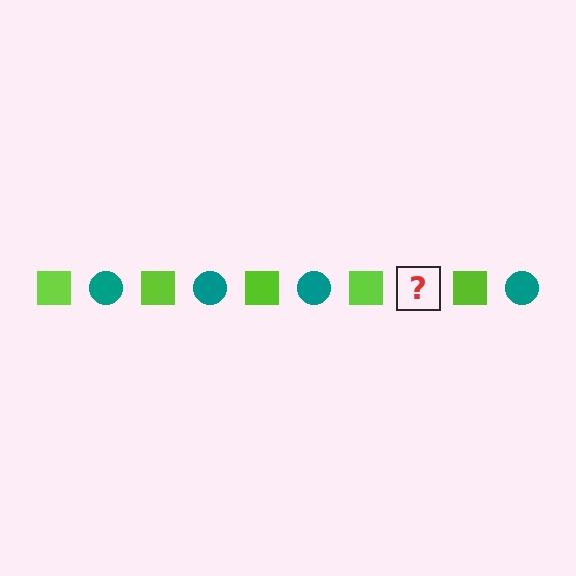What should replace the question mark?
The question mark should be replaced with a teal circle.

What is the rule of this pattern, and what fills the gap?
The rule is that the pattern alternates between lime square and teal circle. The gap should be filled with a teal circle.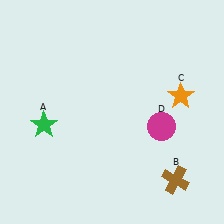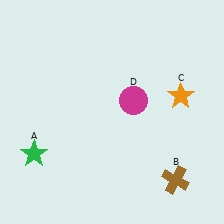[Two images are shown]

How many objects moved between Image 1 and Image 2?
2 objects moved between the two images.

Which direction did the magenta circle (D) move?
The magenta circle (D) moved left.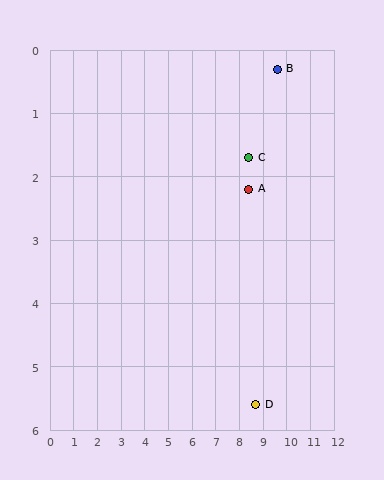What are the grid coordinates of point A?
Point A is at approximately (8.4, 2.2).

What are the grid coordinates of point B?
Point B is at approximately (9.6, 0.3).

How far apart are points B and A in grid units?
Points B and A are about 2.2 grid units apart.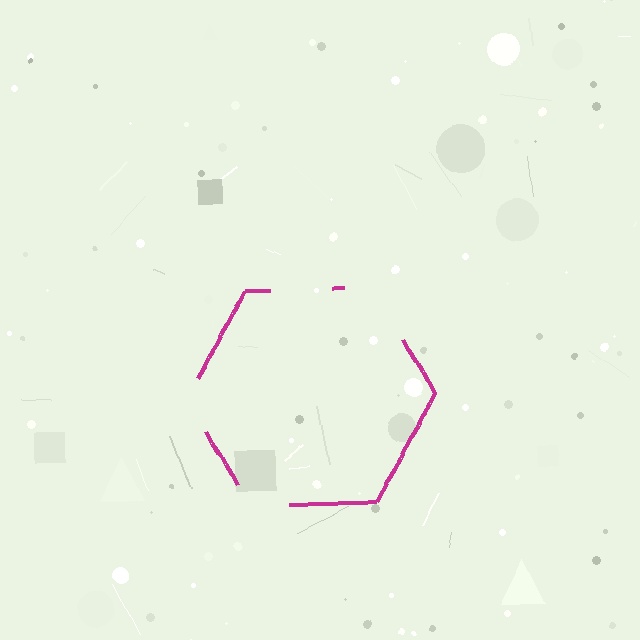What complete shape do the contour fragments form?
The contour fragments form a hexagon.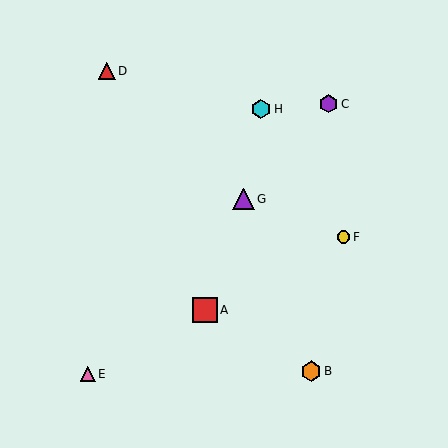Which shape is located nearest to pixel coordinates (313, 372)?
The orange hexagon (labeled B) at (311, 371) is nearest to that location.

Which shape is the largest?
The red square (labeled A) is the largest.